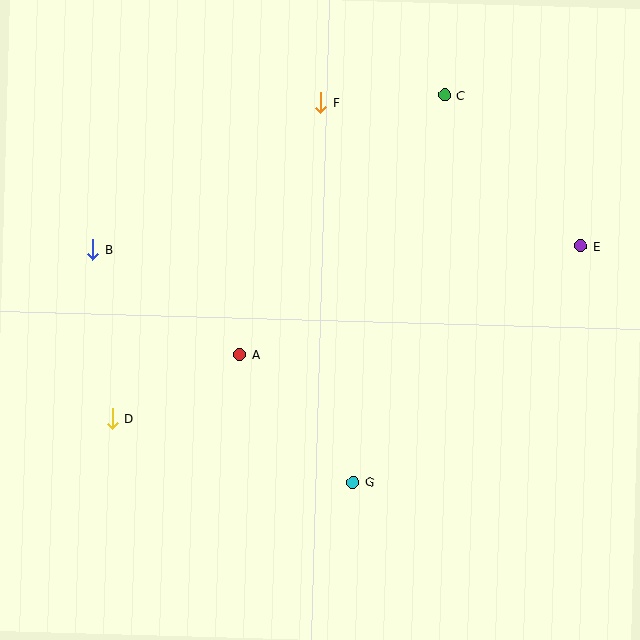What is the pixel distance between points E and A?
The distance between E and A is 358 pixels.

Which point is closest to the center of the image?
Point A at (240, 355) is closest to the center.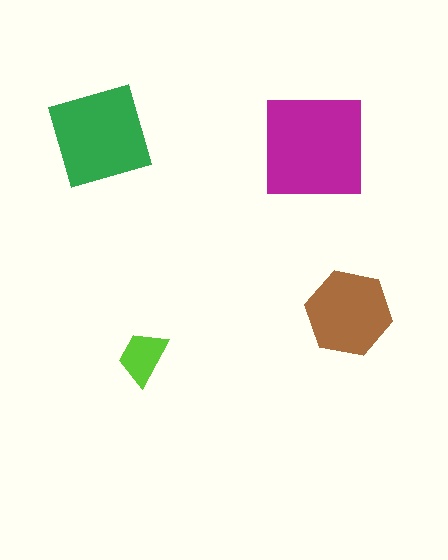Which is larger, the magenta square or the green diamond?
The magenta square.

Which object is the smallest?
The lime trapezoid.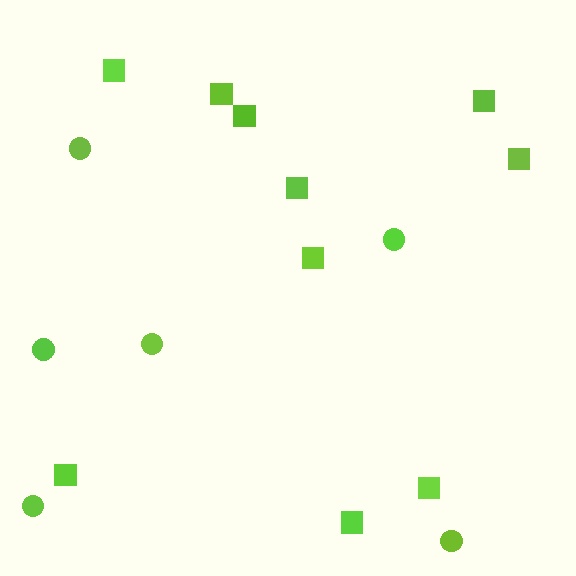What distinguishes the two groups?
There are 2 groups: one group of squares (10) and one group of circles (6).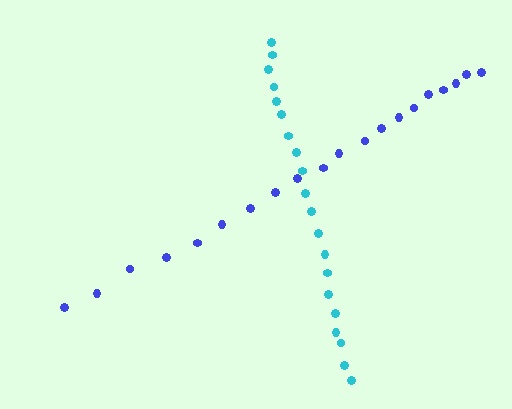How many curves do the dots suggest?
There are 2 distinct paths.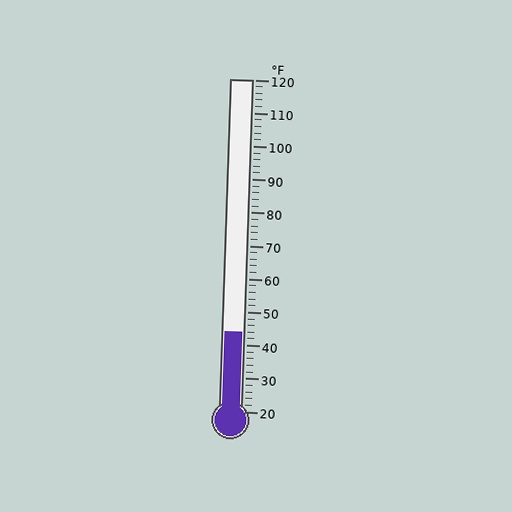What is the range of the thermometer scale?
The thermometer scale ranges from 20°F to 120°F.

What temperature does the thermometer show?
The thermometer shows approximately 44°F.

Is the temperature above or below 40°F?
The temperature is above 40°F.